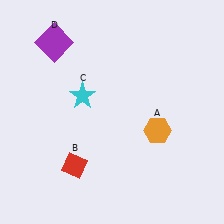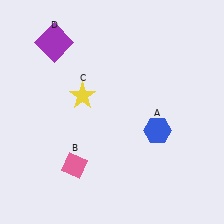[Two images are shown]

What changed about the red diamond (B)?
In Image 1, B is red. In Image 2, it changed to pink.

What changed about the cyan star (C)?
In Image 1, C is cyan. In Image 2, it changed to yellow.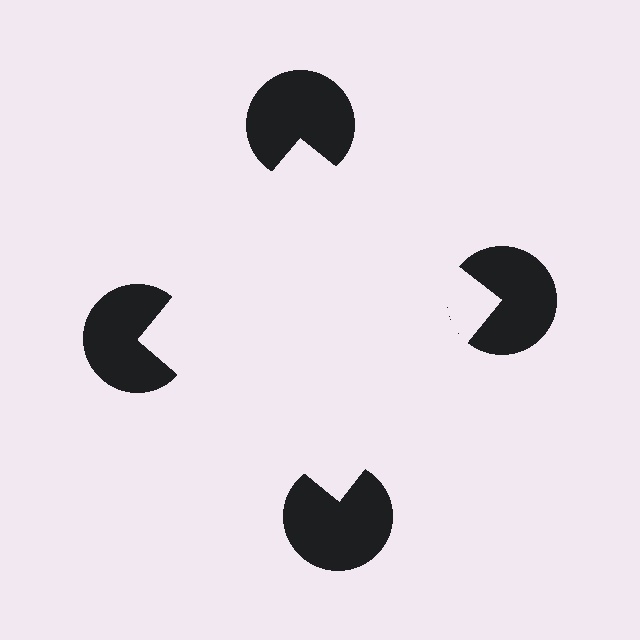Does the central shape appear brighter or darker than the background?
It typically appears slightly brighter than the background, even though no actual brightness change is drawn.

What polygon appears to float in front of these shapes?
An illusory square — its edges are inferred from the aligned wedge cuts in the pac-man discs, not physically drawn.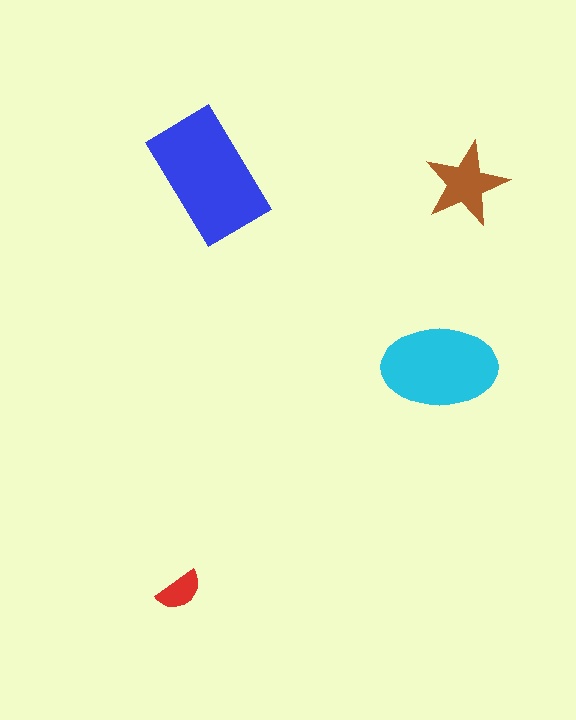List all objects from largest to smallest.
The blue rectangle, the cyan ellipse, the brown star, the red semicircle.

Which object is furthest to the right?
The brown star is rightmost.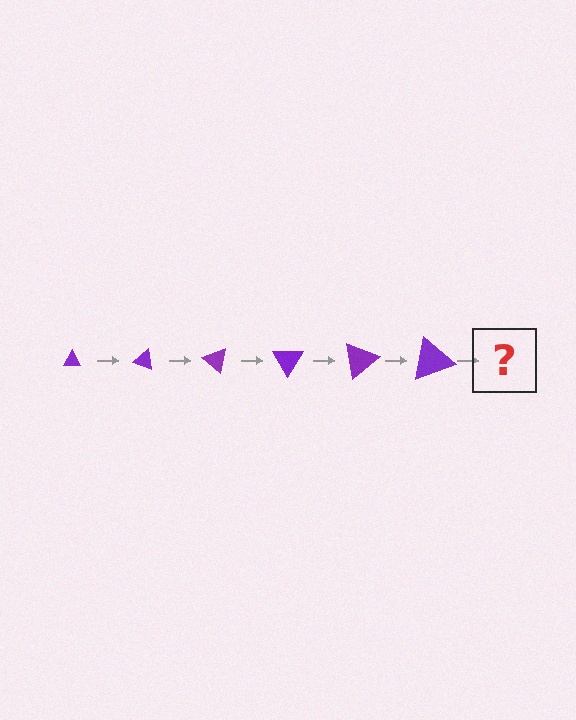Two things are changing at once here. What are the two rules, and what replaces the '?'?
The two rules are that the triangle grows larger each step and it rotates 20 degrees each step. The '?' should be a triangle, larger than the previous one and rotated 120 degrees from the start.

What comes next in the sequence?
The next element should be a triangle, larger than the previous one and rotated 120 degrees from the start.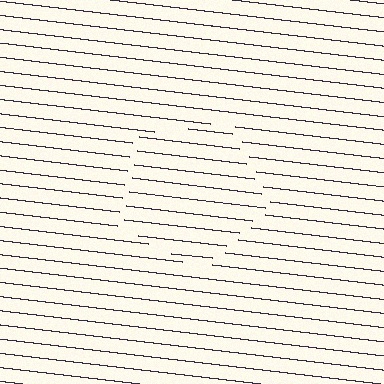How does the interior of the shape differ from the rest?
The interior of the shape contains the same grating, shifted by half a period — the contour is defined by the phase discontinuity where line-ends from the inner and outer gratings abut.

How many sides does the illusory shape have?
5 sides — the line-ends trace a pentagon.